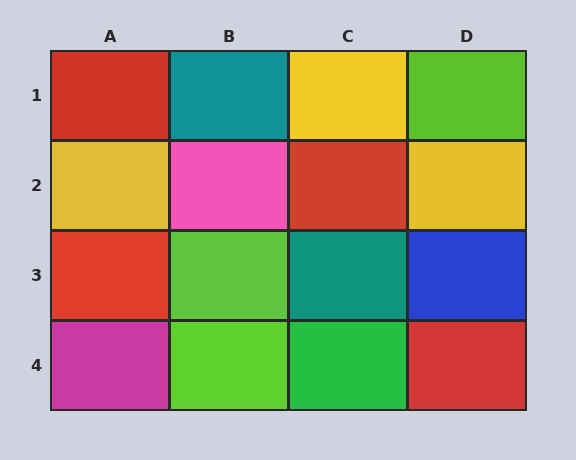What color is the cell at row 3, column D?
Blue.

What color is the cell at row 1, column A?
Red.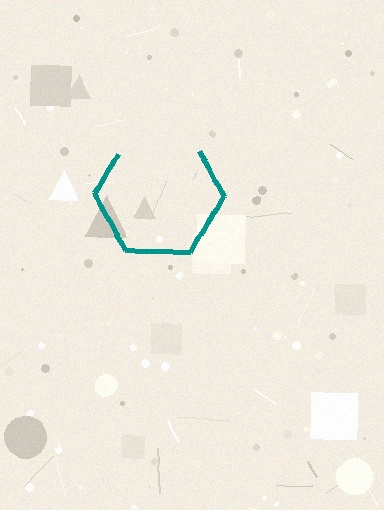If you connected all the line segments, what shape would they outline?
They would outline a hexagon.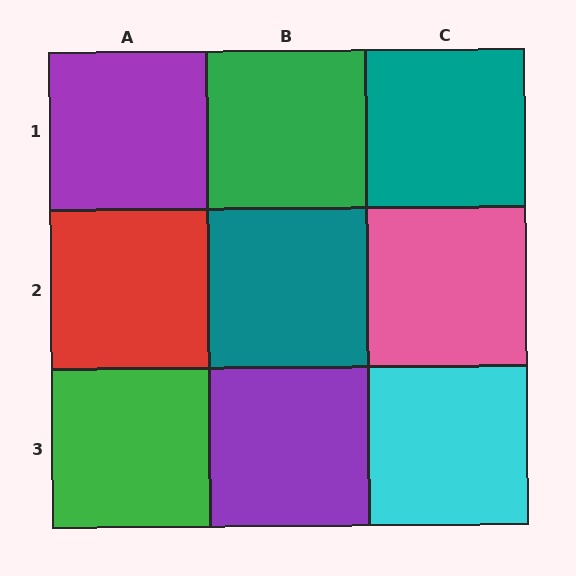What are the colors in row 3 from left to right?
Green, purple, cyan.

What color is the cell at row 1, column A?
Purple.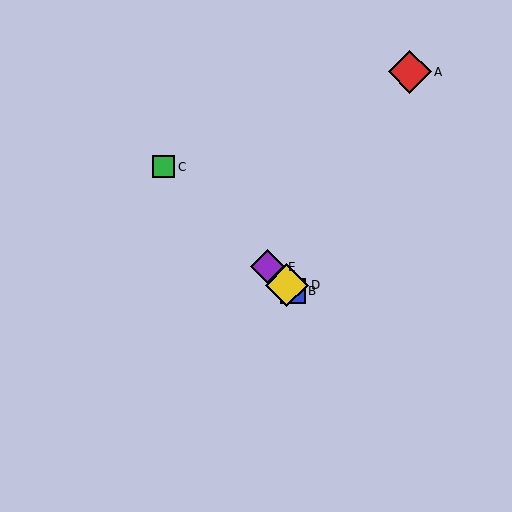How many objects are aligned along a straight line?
4 objects (B, C, D, E) are aligned along a straight line.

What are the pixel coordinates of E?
Object E is at (268, 267).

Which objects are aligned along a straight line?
Objects B, C, D, E are aligned along a straight line.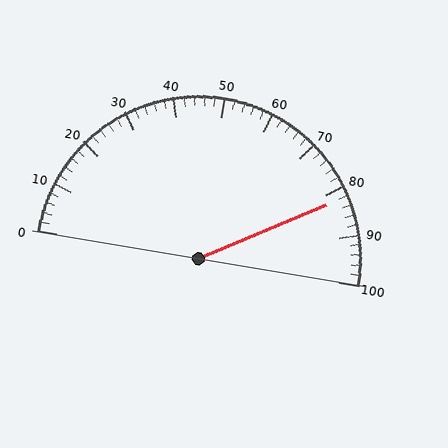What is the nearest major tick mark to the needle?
The nearest major tick mark is 80.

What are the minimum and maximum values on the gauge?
The gauge ranges from 0 to 100.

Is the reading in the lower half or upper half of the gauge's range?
The reading is in the upper half of the range (0 to 100).